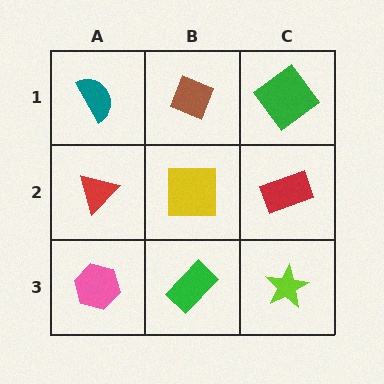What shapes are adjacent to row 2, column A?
A teal semicircle (row 1, column A), a pink hexagon (row 3, column A), a yellow square (row 2, column B).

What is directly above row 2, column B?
A brown diamond.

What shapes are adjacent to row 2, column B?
A brown diamond (row 1, column B), a green rectangle (row 3, column B), a red triangle (row 2, column A), a red rectangle (row 2, column C).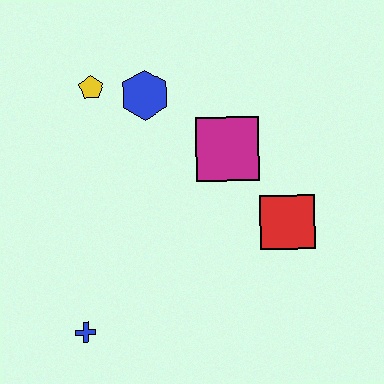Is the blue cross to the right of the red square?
No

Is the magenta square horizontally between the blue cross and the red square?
Yes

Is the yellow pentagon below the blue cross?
No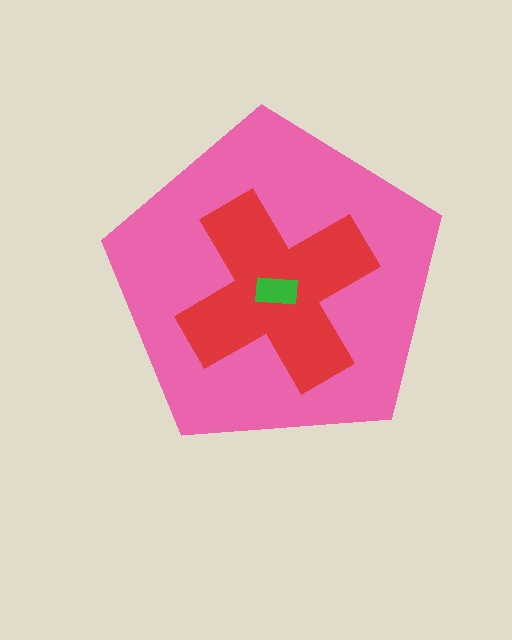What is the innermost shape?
The green rectangle.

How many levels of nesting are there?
3.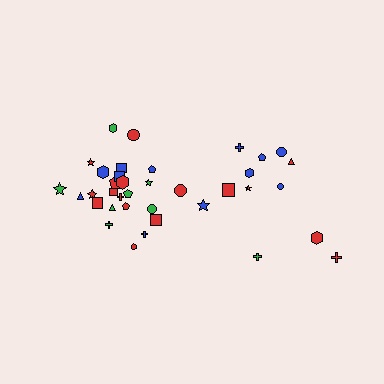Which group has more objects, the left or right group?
The left group.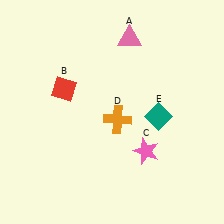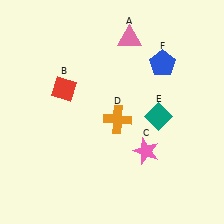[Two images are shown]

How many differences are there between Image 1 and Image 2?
There is 1 difference between the two images.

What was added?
A blue pentagon (F) was added in Image 2.